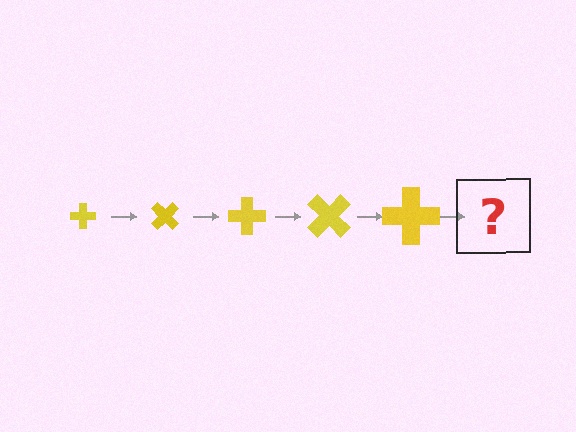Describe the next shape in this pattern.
It should be a cross, larger than the previous one and rotated 225 degrees from the start.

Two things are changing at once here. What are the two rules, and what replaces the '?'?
The two rules are that the cross grows larger each step and it rotates 45 degrees each step. The '?' should be a cross, larger than the previous one and rotated 225 degrees from the start.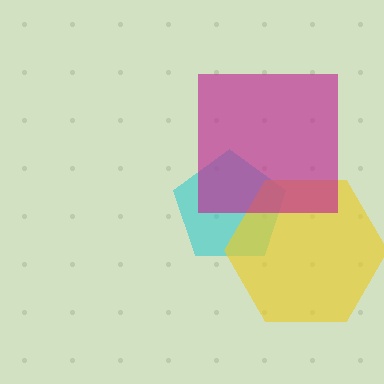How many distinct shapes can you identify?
There are 3 distinct shapes: a cyan pentagon, a yellow hexagon, a magenta square.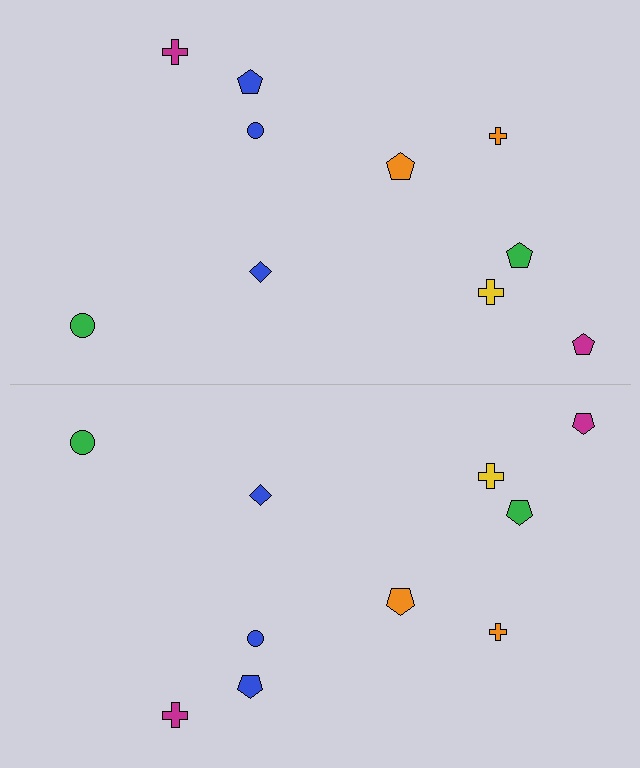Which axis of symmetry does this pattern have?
The pattern has a horizontal axis of symmetry running through the center of the image.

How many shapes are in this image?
There are 20 shapes in this image.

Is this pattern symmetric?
Yes, this pattern has bilateral (reflection) symmetry.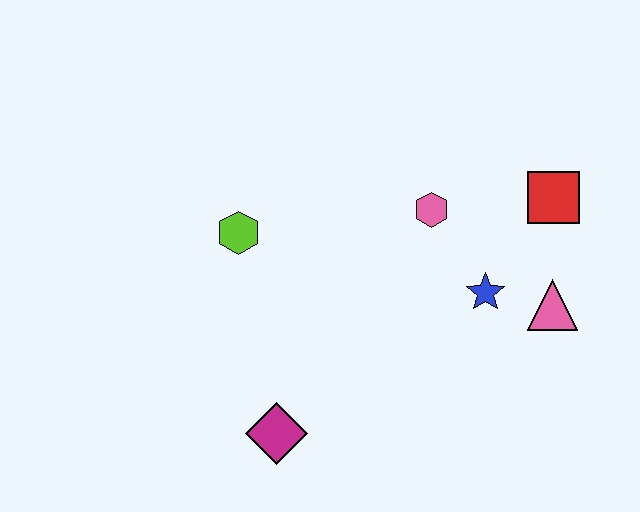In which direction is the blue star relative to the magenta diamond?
The blue star is to the right of the magenta diamond.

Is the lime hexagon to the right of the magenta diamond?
No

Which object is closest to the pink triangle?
The blue star is closest to the pink triangle.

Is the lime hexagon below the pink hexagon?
Yes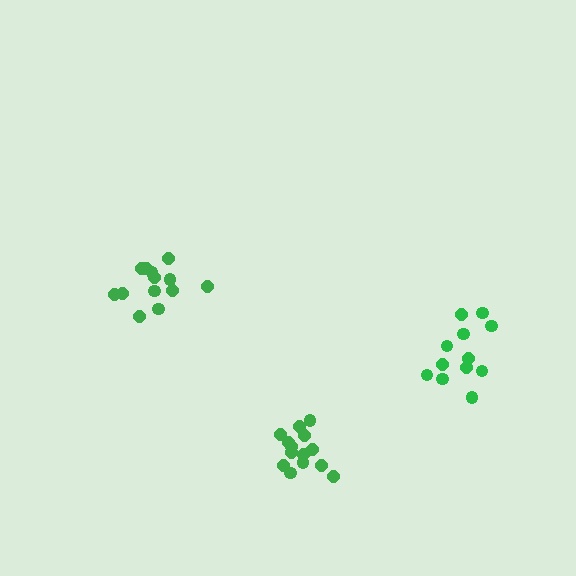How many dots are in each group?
Group 1: 12 dots, Group 2: 13 dots, Group 3: 14 dots (39 total).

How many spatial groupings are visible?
There are 3 spatial groupings.